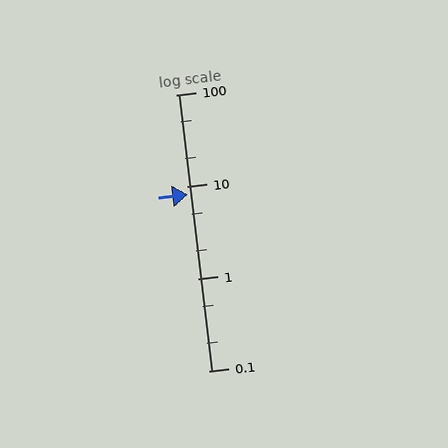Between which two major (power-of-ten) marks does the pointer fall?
The pointer is between 1 and 10.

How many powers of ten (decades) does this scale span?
The scale spans 3 decades, from 0.1 to 100.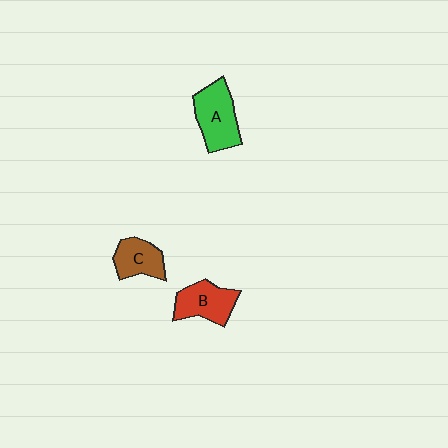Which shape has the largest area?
Shape A (green).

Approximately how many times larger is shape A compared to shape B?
Approximately 1.2 times.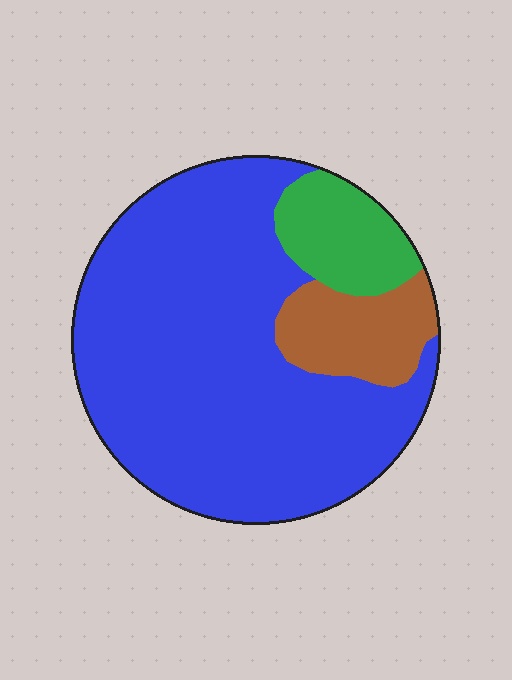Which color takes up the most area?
Blue, at roughly 75%.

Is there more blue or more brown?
Blue.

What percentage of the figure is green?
Green takes up about one eighth (1/8) of the figure.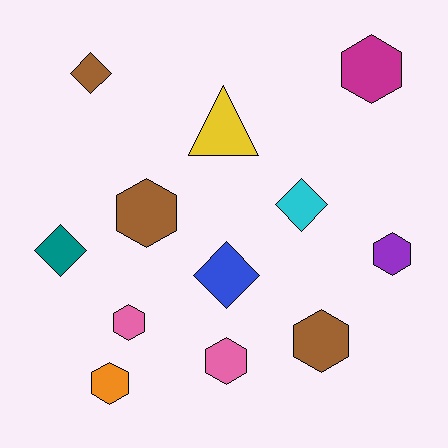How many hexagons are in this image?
There are 7 hexagons.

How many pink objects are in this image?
There are 2 pink objects.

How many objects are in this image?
There are 12 objects.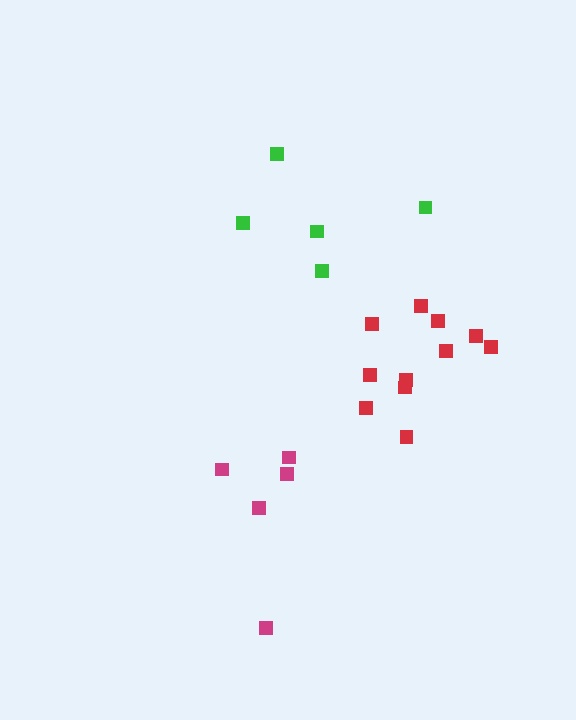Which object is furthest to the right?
The red cluster is rightmost.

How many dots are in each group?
Group 1: 5 dots, Group 2: 5 dots, Group 3: 11 dots (21 total).